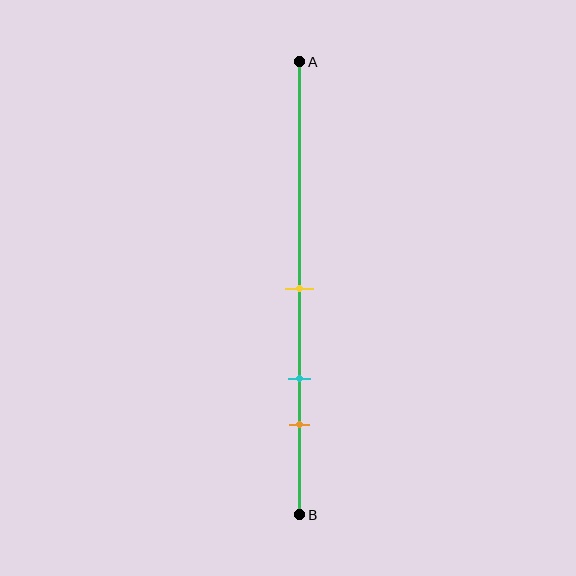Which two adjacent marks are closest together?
The cyan and orange marks are the closest adjacent pair.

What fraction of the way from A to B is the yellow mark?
The yellow mark is approximately 50% (0.5) of the way from A to B.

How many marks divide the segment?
There are 3 marks dividing the segment.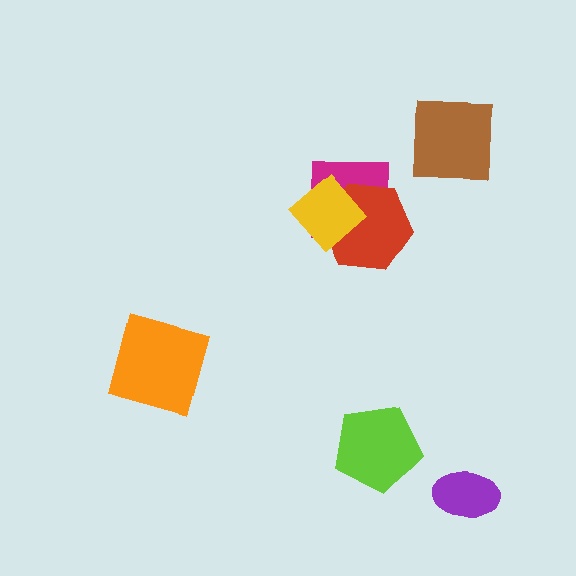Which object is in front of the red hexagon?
The yellow diamond is in front of the red hexagon.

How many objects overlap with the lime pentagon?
0 objects overlap with the lime pentagon.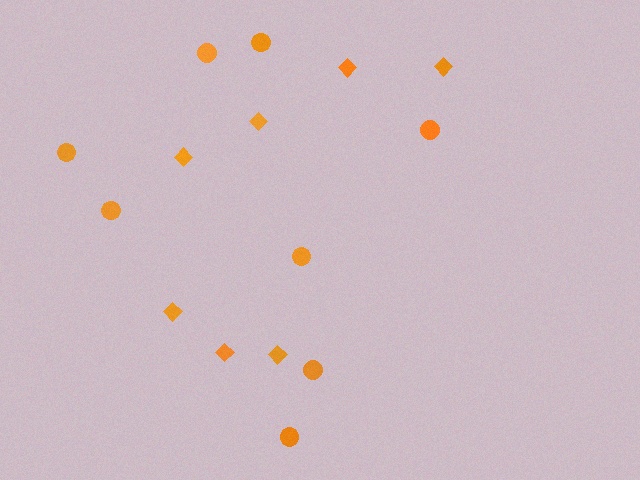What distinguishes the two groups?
There are 2 groups: one group of circles (8) and one group of diamonds (7).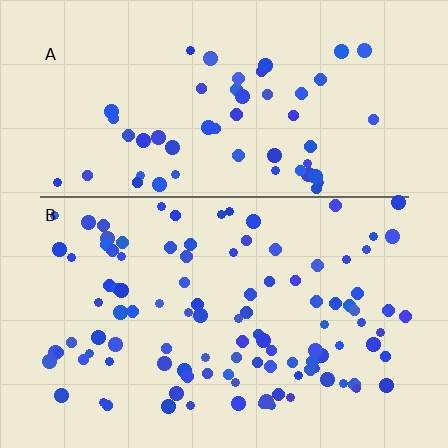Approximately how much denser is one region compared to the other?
Approximately 1.9× — region B over region A.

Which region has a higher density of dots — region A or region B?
B (the bottom).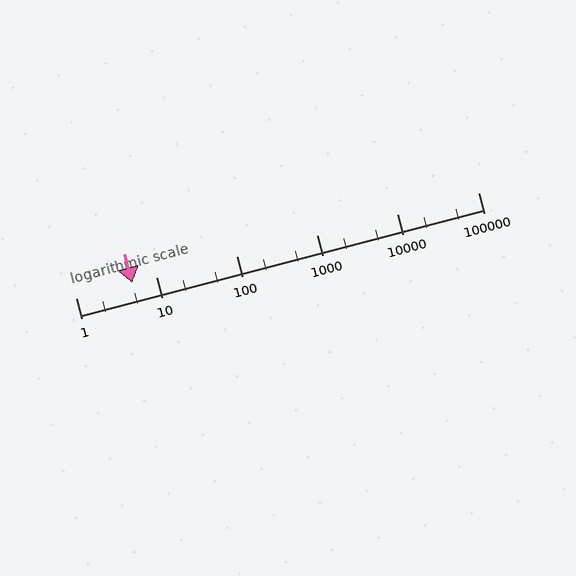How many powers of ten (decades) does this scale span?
The scale spans 5 decades, from 1 to 100000.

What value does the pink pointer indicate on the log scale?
The pointer indicates approximately 5.